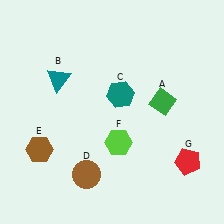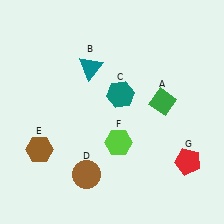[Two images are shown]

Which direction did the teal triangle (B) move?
The teal triangle (B) moved right.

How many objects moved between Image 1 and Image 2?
1 object moved between the two images.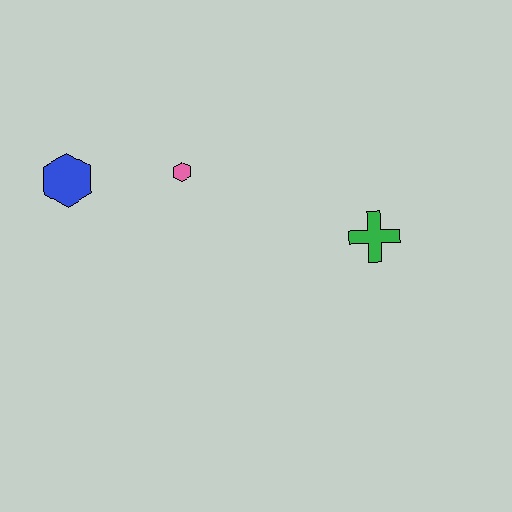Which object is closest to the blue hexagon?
The pink hexagon is closest to the blue hexagon.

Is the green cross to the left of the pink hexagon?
No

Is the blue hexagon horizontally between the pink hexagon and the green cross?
No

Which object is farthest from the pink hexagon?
The green cross is farthest from the pink hexagon.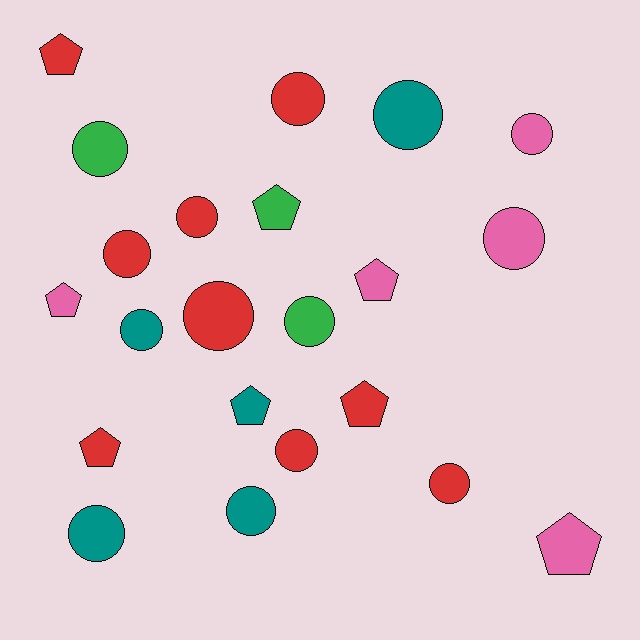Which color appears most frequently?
Red, with 9 objects.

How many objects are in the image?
There are 22 objects.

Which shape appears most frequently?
Circle, with 14 objects.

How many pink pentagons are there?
There are 3 pink pentagons.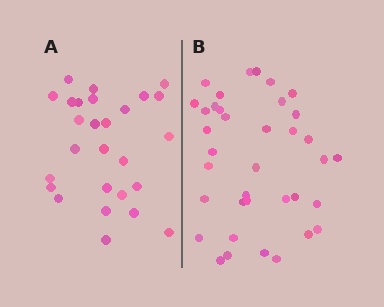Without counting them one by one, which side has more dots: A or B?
Region B (the right region) has more dots.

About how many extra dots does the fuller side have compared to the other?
Region B has roughly 10 or so more dots than region A.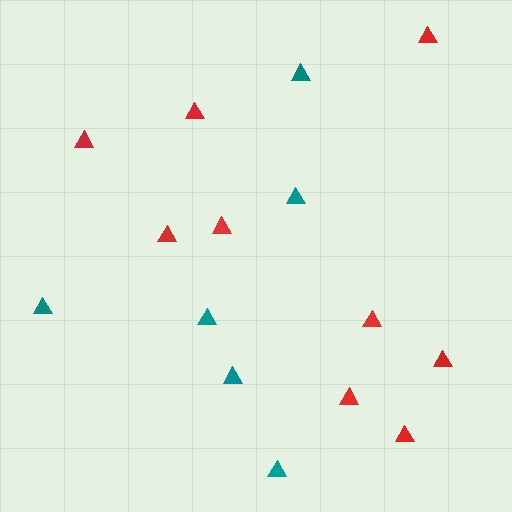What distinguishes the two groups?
There are 2 groups: one group of red triangles (9) and one group of teal triangles (6).